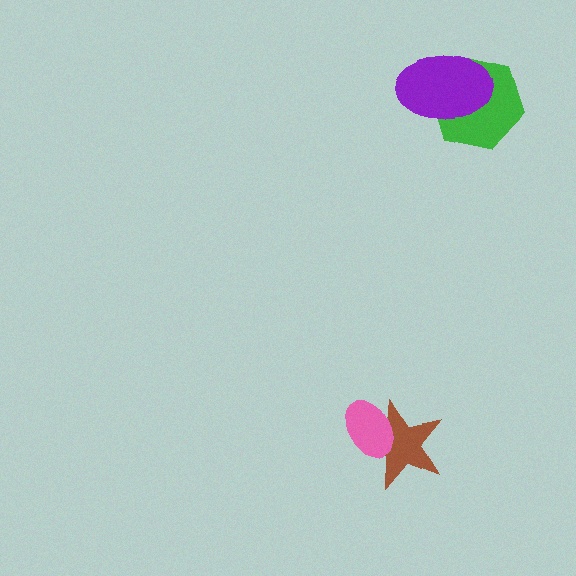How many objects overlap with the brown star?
1 object overlaps with the brown star.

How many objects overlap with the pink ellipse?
1 object overlaps with the pink ellipse.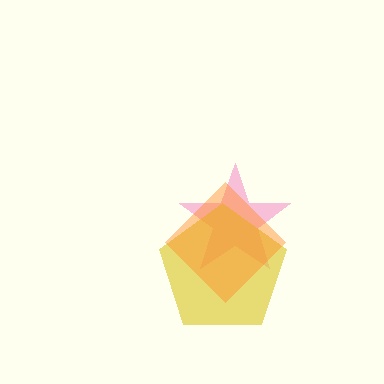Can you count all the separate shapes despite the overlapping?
Yes, there are 3 separate shapes.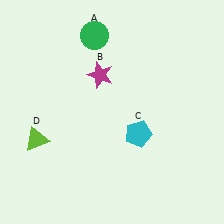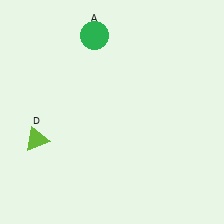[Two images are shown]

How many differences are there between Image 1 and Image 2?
There are 2 differences between the two images.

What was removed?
The cyan pentagon (C), the magenta star (B) were removed in Image 2.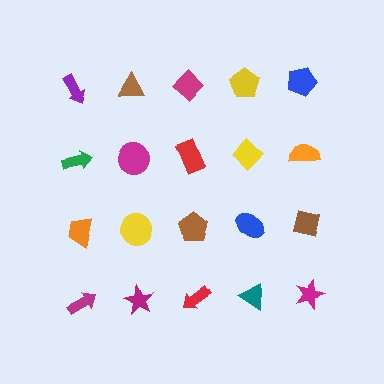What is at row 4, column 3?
A red arrow.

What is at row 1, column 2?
A brown triangle.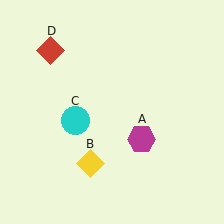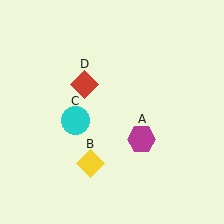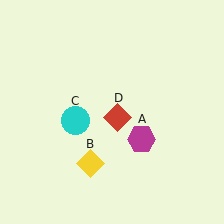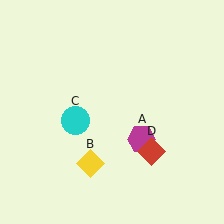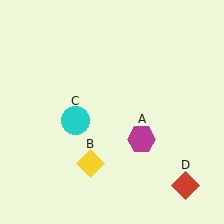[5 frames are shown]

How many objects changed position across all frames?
1 object changed position: red diamond (object D).